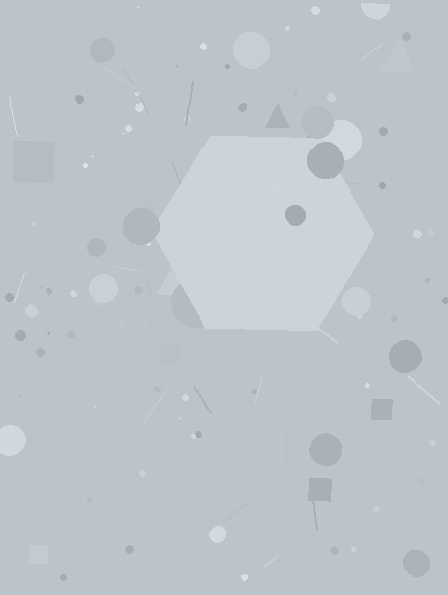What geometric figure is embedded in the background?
A hexagon is embedded in the background.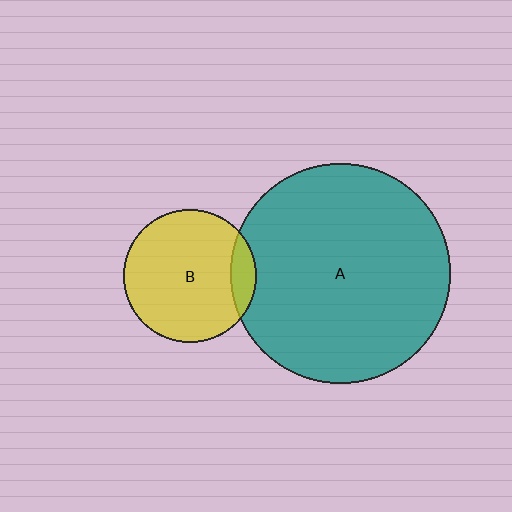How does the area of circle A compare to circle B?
Approximately 2.7 times.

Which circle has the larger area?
Circle A (teal).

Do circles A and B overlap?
Yes.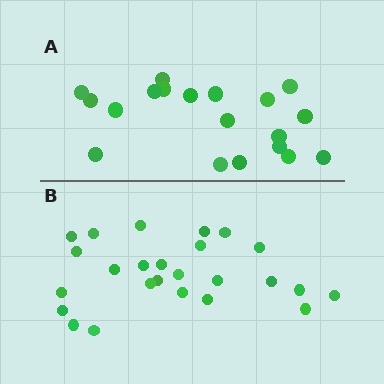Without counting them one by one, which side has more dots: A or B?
Region B (the bottom region) has more dots.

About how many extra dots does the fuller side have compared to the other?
Region B has about 6 more dots than region A.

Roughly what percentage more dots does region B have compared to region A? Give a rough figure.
About 30% more.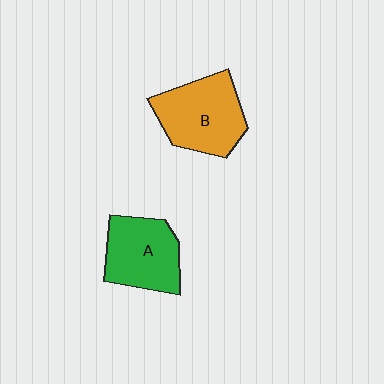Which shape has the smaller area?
Shape A (green).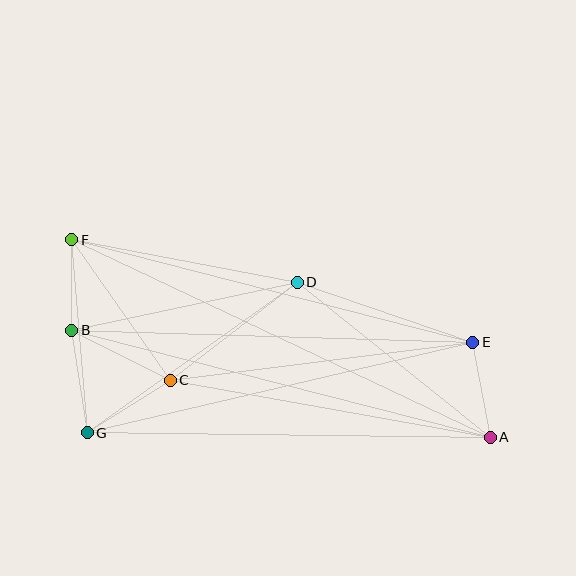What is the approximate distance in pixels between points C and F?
The distance between C and F is approximately 171 pixels.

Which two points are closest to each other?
Points B and F are closest to each other.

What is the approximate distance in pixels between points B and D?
The distance between B and D is approximately 231 pixels.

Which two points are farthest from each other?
Points A and F are farthest from each other.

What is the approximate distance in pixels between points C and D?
The distance between C and D is approximately 160 pixels.